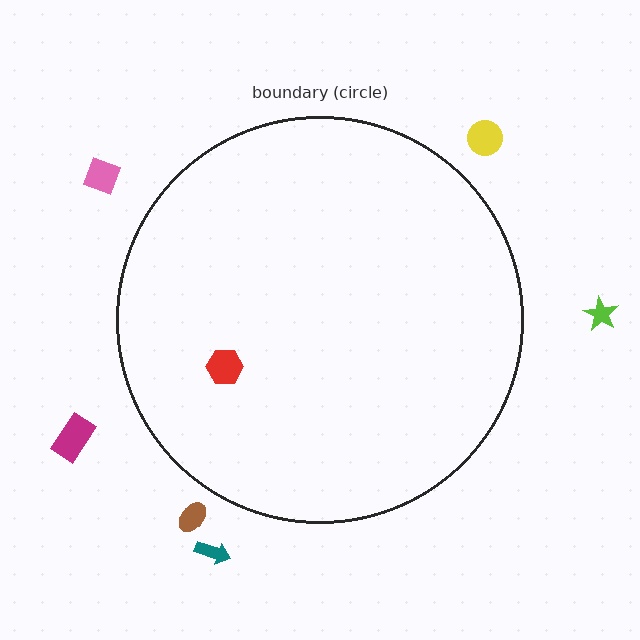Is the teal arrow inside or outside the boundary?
Outside.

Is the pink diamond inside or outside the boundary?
Outside.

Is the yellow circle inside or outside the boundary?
Outside.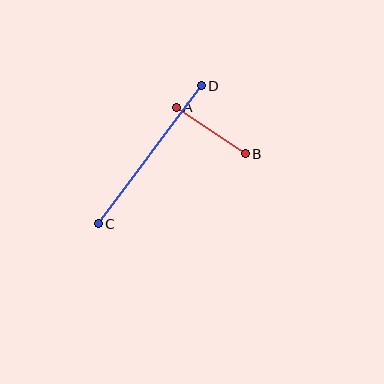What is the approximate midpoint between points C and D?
The midpoint is at approximately (150, 155) pixels.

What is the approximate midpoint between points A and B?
The midpoint is at approximately (211, 130) pixels.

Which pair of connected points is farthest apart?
Points C and D are farthest apart.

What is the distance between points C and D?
The distance is approximately 172 pixels.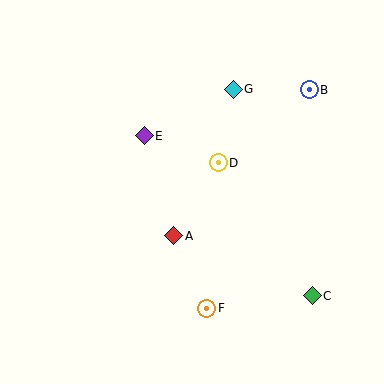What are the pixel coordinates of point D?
Point D is at (218, 163).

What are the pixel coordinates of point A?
Point A is at (174, 236).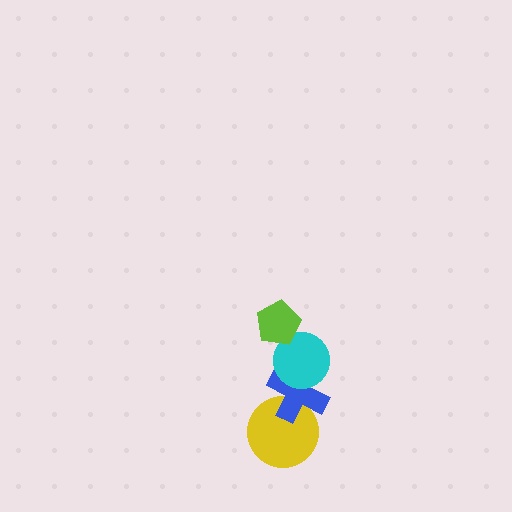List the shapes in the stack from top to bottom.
From top to bottom: the lime pentagon, the cyan circle, the blue cross, the yellow circle.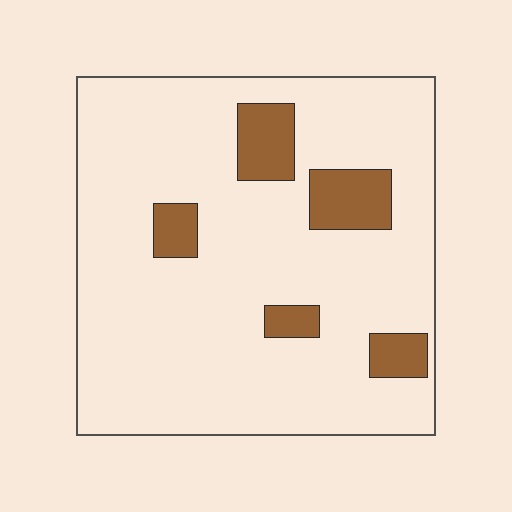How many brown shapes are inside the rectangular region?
5.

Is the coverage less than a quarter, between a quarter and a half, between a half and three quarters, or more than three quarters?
Less than a quarter.